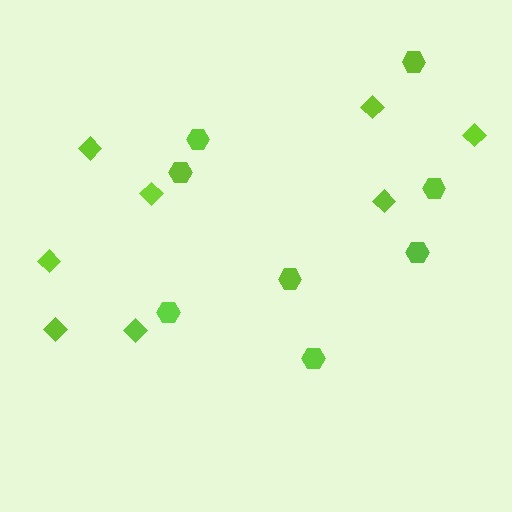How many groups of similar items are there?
There are 2 groups: one group of diamonds (8) and one group of hexagons (8).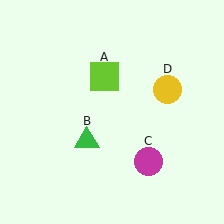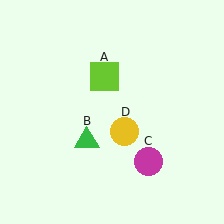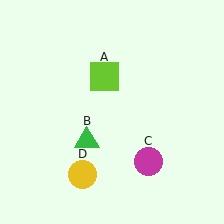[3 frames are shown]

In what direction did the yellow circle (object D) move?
The yellow circle (object D) moved down and to the left.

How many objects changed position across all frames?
1 object changed position: yellow circle (object D).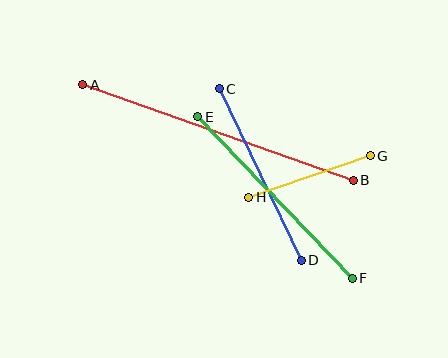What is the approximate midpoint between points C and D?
The midpoint is at approximately (260, 175) pixels.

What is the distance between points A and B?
The distance is approximately 287 pixels.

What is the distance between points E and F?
The distance is approximately 224 pixels.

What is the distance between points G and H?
The distance is approximately 129 pixels.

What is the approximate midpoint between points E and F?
The midpoint is at approximately (275, 197) pixels.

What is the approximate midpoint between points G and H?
The midpoint is at approximately (309, 176) pixels.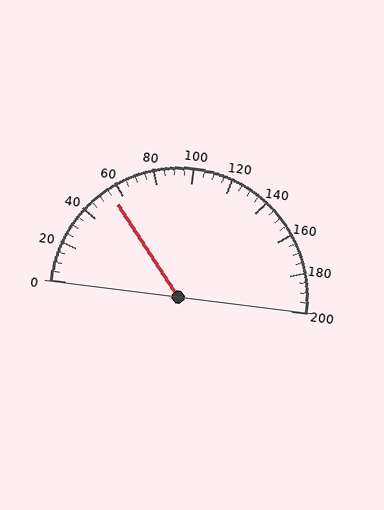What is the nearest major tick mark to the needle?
The nearest major tick mark is 60.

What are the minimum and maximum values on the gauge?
The gauge ranges from 0 to 200.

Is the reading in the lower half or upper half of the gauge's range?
The reading is in the lower half of the range (0 to 200).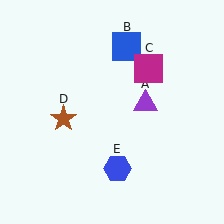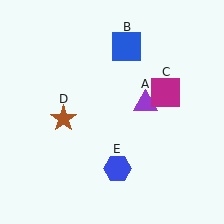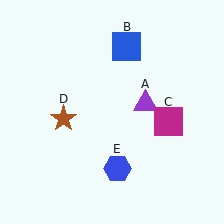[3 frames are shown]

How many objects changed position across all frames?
1 object changed position: magenta square (object C).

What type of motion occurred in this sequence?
The magenta square (object C) rotated clockwise around the center of the scene.